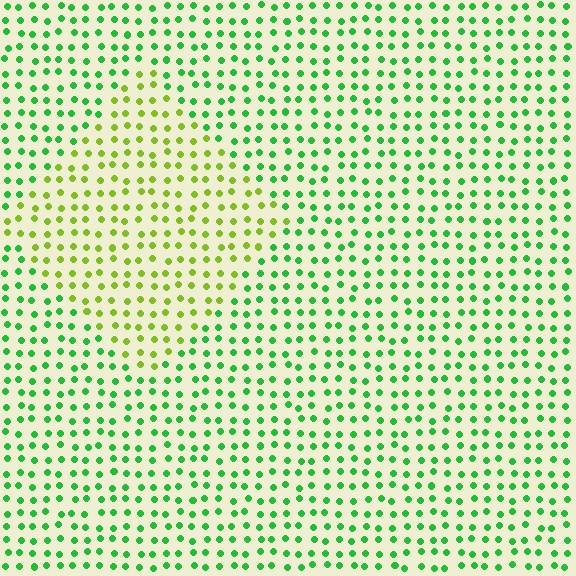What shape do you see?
I see a diamond.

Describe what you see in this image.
The image is filled with small green elements in a uniform arrangement. A diamond-shaped region is visible where the elements are tinted to a slightly different hue, forming a subtle color boundary.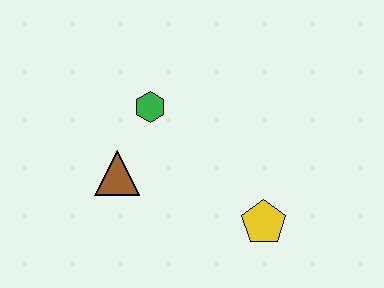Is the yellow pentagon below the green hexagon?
Yes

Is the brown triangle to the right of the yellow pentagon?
No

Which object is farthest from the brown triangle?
The yellow pentagon is farthest from the brown triangle.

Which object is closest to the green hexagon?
The brown triangle is closest to the green hexagon.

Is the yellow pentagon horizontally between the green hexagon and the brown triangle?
No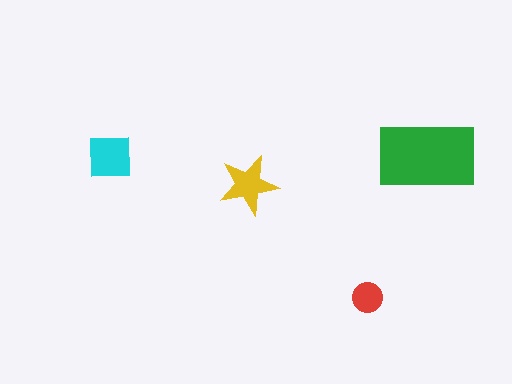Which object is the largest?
The green rectangle.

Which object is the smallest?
The red circle.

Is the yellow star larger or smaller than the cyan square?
Smaller.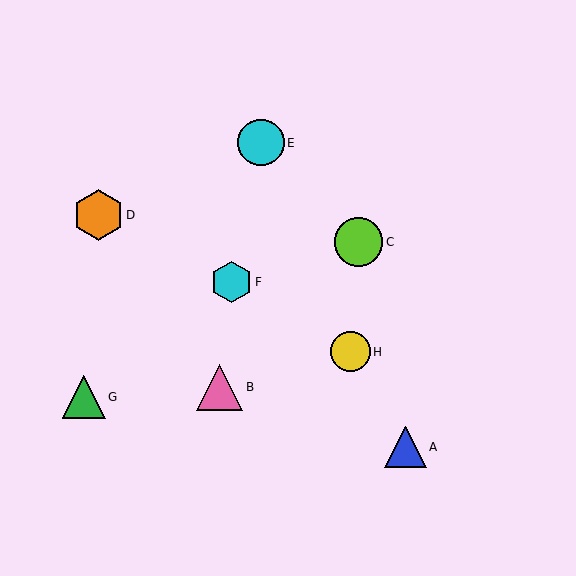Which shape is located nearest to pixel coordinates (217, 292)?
The cyan hexagon (labeled F) at (232, 282) is nearest to that location.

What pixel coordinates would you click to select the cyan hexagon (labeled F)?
Click at (232, 282) to select the cyan hexagon F.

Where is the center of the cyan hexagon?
The center of the cyan hexagon is at (232, 282).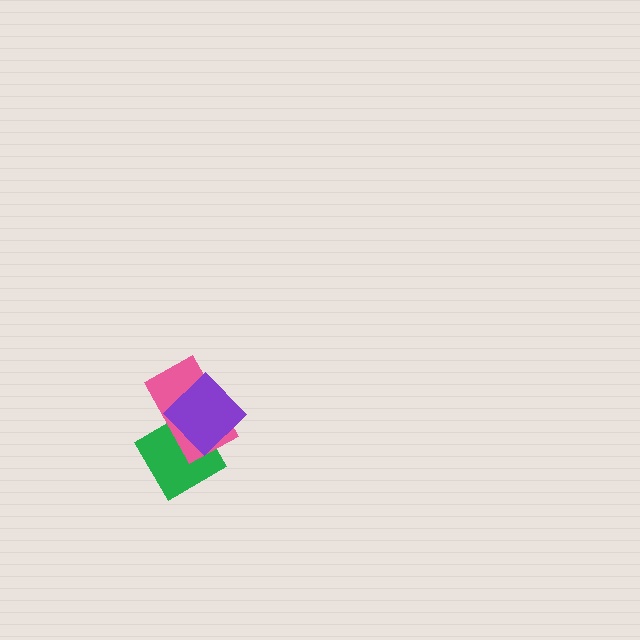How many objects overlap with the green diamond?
2 objects overlap with the green diamond.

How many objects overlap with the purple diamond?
2 objects overlap with the purple diamond.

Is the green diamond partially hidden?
Yes, it is partially covered by another shape.